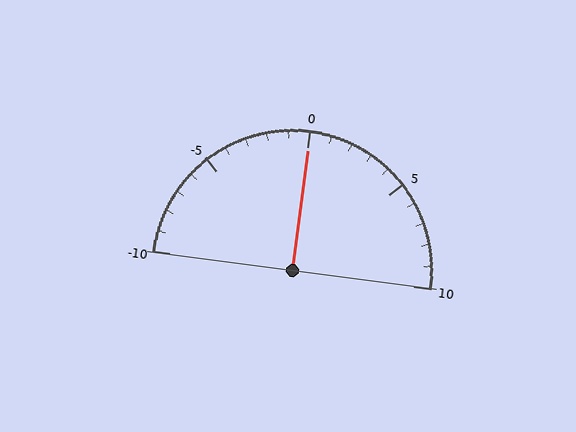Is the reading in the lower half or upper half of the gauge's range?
The reading is in the upper half of the range (-10 to 10).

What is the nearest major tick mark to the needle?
The nearest major tick mark is 0.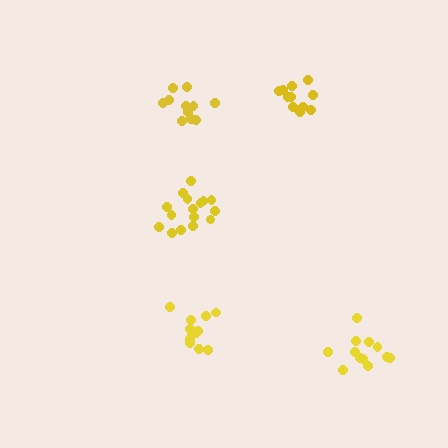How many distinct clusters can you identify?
There are 5 distinct clusters.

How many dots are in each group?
Group 1: 14 dots, Group 2: 11 dots, Group 3: 12 dots, Group 4: 11 dots, Group 5: 16 dots (64 total).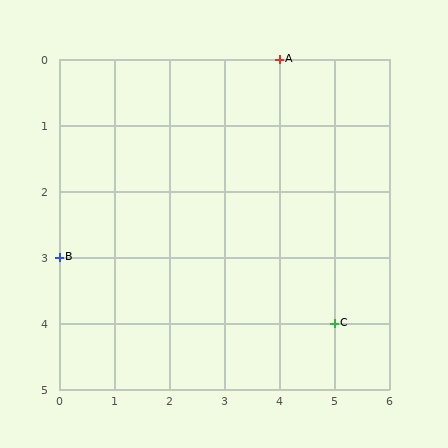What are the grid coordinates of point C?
Point C is at grid coordinates (5, 4).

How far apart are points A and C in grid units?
Points A and C are 1 column and 4 rows apart (about 4.1 grid units diagonally).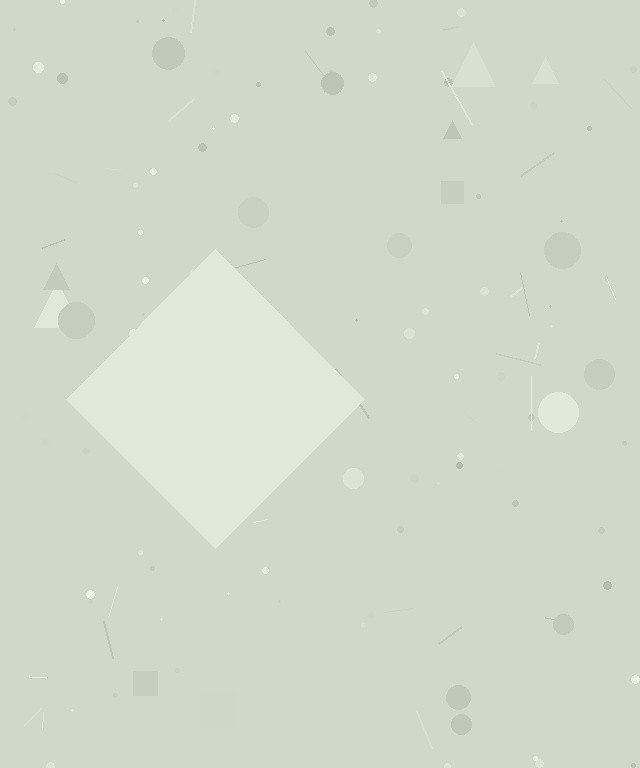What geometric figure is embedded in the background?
A diamond is embedded in the background.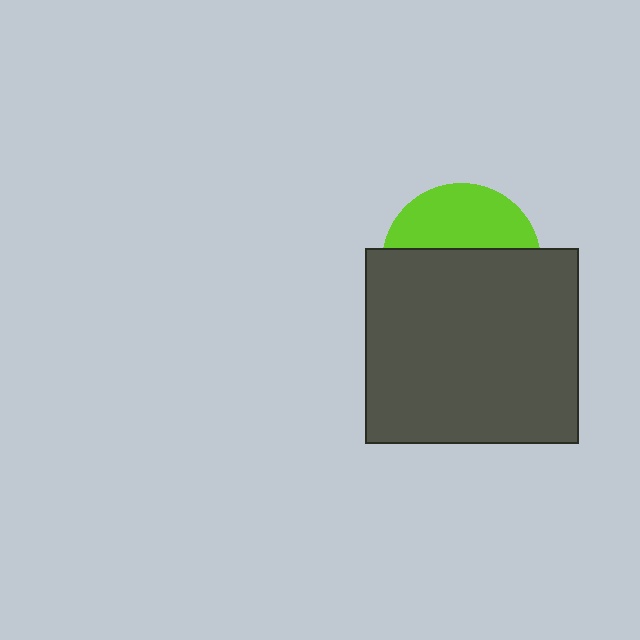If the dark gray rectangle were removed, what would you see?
You would see the complete lime circle.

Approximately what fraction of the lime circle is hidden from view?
Roughly 62% of the lime circle is hidden behind the dark gray rectangle.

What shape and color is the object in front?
The object in front is a dark gray rectangle.